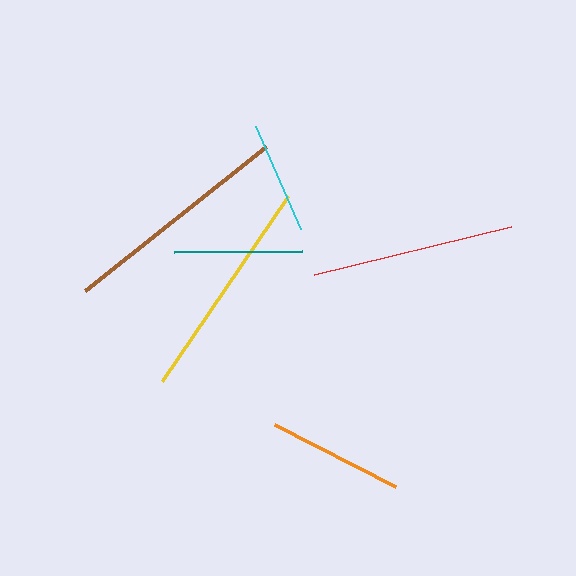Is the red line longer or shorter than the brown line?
The brown line is longer than the red line.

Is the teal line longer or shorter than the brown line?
The brown line is longer than the teal line.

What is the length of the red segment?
The red segment is approximately 202 pixels long.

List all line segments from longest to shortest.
From longest to shortest: brown, yellow, red, orange, teal, cyan.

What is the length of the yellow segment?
The yellow segment is approximately 224 pixels long.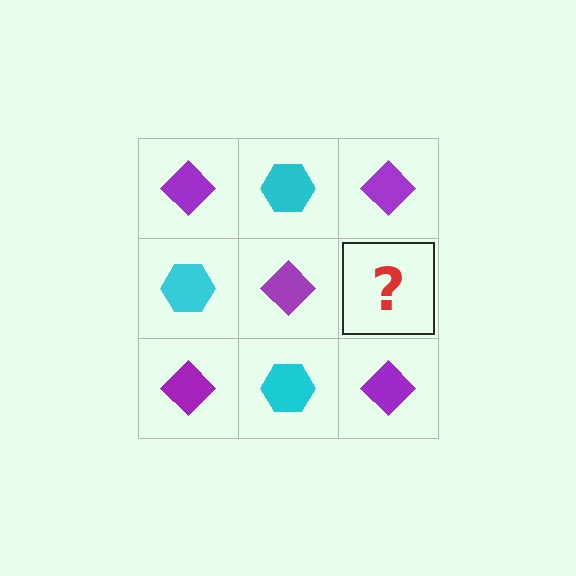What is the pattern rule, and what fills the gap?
The rule is that it alternates purple diamond and cyan hexagon in a checkerboard pattern. The gap should be filled with a cyan hexagon.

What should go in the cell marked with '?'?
The missing cell should contain a cyan hexagon.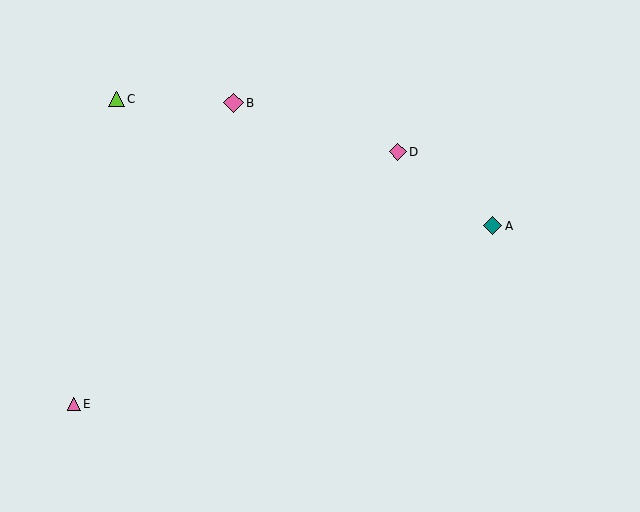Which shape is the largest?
The pink diamond (labeled B) is the largest.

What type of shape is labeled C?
Shape C is a lime triangle.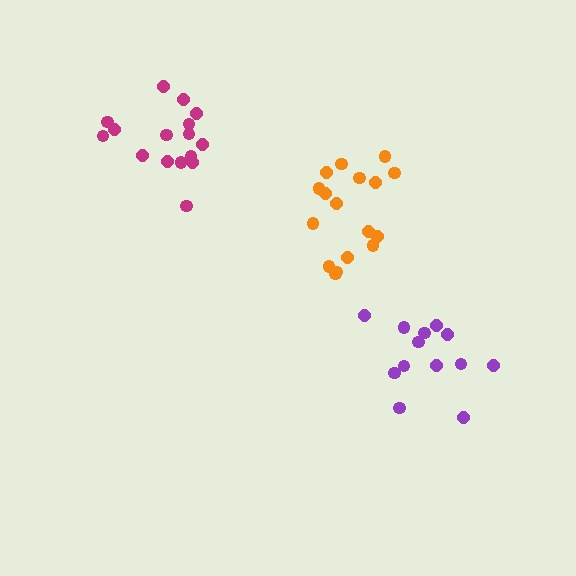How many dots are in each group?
Group 1: 16 dots, Group 2: 17 dots, Group 3: 13 dots (46 total).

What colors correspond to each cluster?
The clusters are colored: magenta, orange, purple.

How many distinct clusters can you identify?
There are 3 distinct clusters.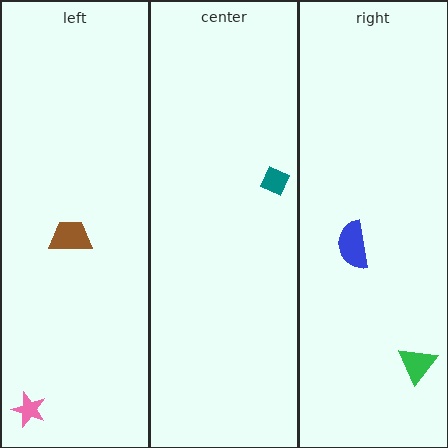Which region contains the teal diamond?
The center region.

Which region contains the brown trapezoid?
The left region.